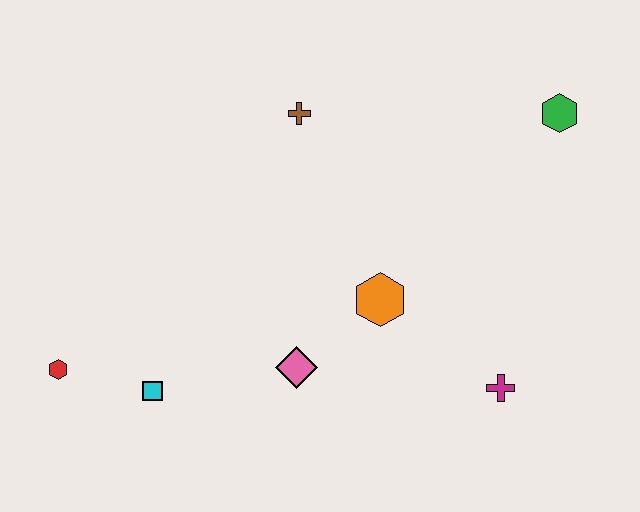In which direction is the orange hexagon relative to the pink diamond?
The orange hexagon is to the right of the pink diamond.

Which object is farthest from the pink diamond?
The green hexagon is farthest from the pink diamond.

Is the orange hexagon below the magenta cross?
No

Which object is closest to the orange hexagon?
The pink diamond is closest to the orange hexagon.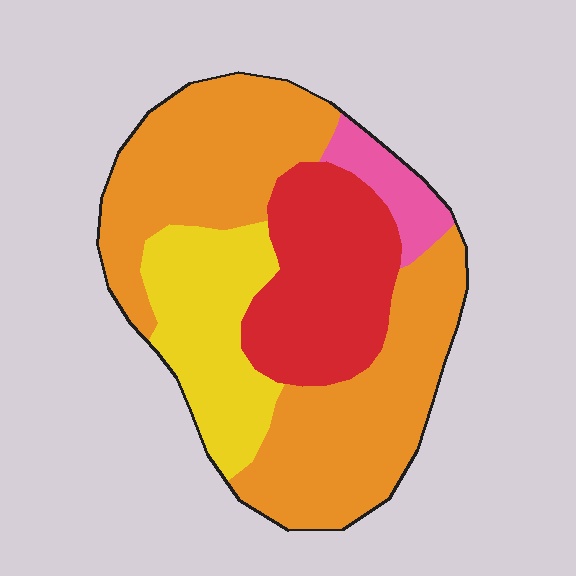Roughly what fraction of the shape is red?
Red takes up about one quarter (1/4) of the shape.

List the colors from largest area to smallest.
From largest to smallest: orange, red, yellow, pink.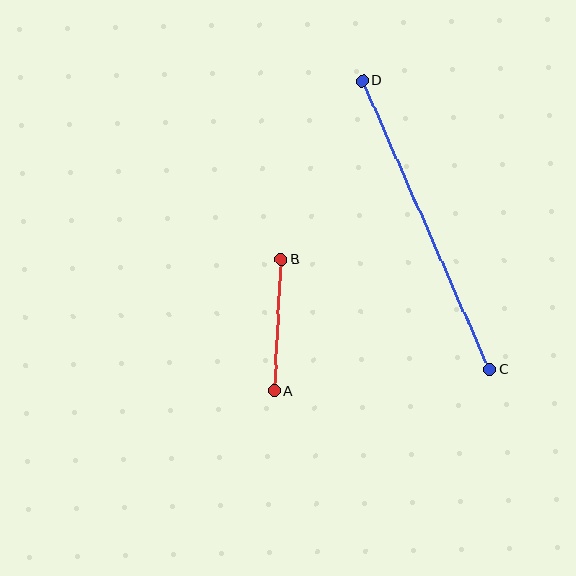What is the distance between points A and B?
The distance is approximately 132 pixels.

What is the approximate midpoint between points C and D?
The midpoint is at approximately (426, 225) pixels.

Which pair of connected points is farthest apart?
Points C and D are farthest apart.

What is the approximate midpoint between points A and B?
The midpoint is at approximately (278, 325) pixels.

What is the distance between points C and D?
The distance is approximately 315 pixels.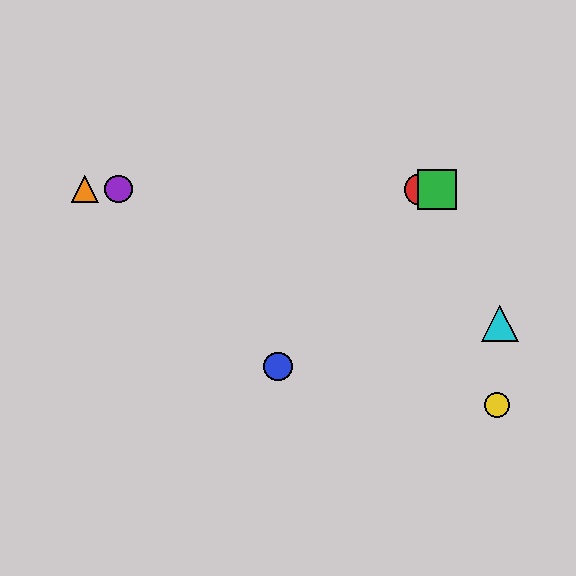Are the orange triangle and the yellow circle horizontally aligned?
No, the orange triangle is at y≈189 and the yellow circle is at y≈405.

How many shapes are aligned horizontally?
4 shapes (the red circle, the green square, the purple circle, the orange triangle) are aligned horizontally.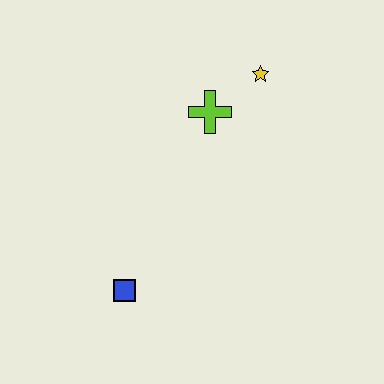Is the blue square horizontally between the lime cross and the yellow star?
No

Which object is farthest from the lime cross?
The blue square is farthest from the lime cross.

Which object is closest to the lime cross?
The yellow star is closest to the lime cross.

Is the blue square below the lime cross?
Yes